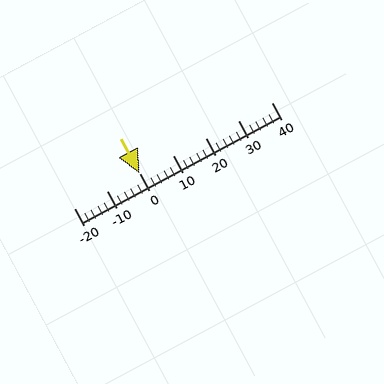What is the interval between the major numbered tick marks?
The major tick marks are spaced 10 units apart.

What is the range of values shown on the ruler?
The ruler shows values from -20 to 40.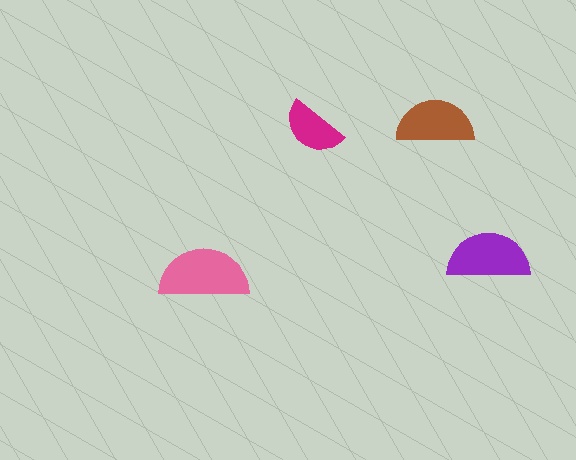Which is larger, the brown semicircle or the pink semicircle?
The pink one.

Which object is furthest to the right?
The purple semicircle is rightmost.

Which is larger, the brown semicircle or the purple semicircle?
The purple one.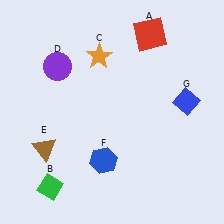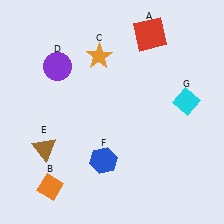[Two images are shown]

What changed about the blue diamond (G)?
In Image 1, G is blue. In Image 2, it changed to cyan.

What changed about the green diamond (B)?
In Image 1, B is green. In Image 2, it changed to orange.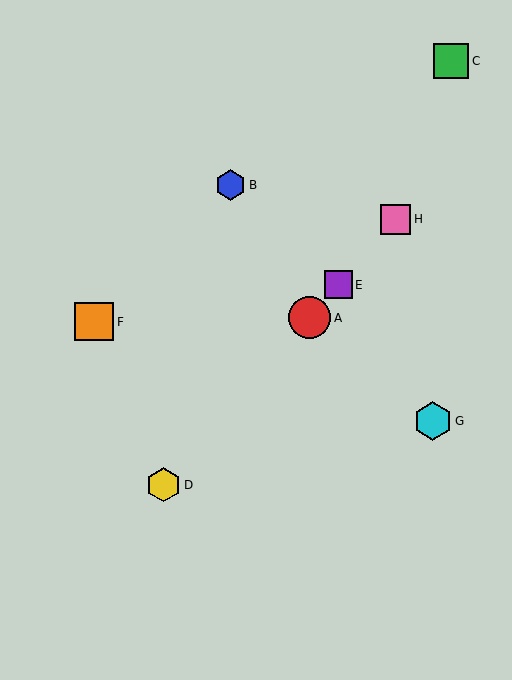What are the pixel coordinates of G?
Object G is at (433, 421).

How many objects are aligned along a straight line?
4 objects (A, D, E, H) are aligned along a straight line.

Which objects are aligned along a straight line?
Objects A, D, E, H are aligned along a straight line.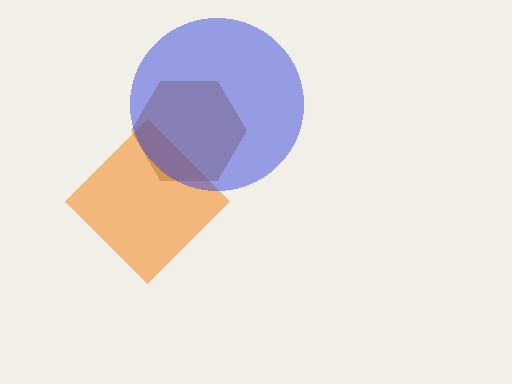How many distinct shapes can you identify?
There are 3 distinct shapes: an orange diamond, a brown hexagon, a blue circle.